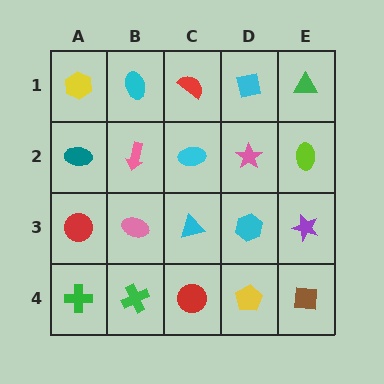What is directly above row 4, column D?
A cyan hexagon.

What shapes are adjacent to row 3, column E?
A lime ellipse (row 2, column E), a brown square (row 4, column E), a cyan hexagon (row 3, column D).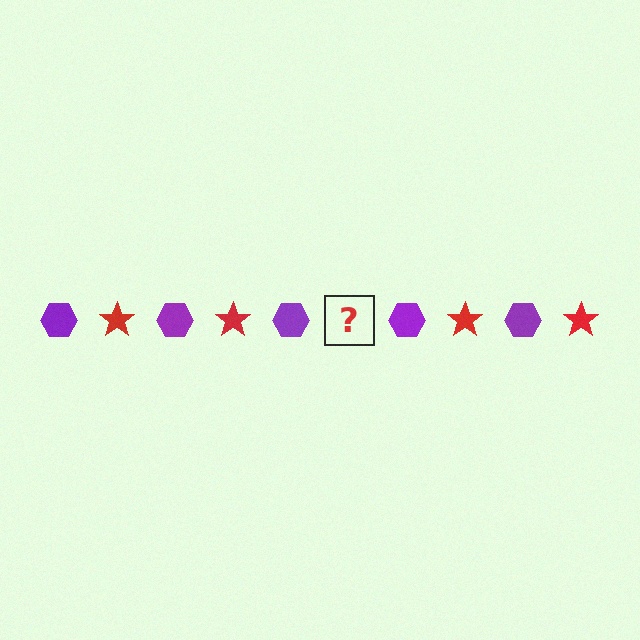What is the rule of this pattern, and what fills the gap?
The rule is that the pattern alternates between purple hexagon and red star. The gap should be filled with a red star.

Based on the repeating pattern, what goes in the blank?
The blank should be a red star.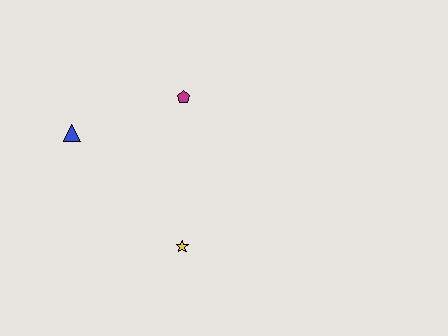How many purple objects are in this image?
There are no purple objects.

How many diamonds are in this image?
There are no diamonds.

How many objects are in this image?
There are 3 objects.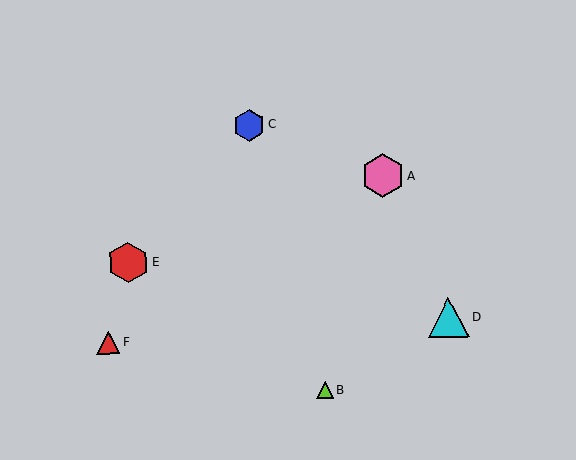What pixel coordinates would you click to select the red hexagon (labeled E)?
Click at (128, 263) to select the red hexagon E.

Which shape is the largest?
The pink hexagon (labeled A) is the largest.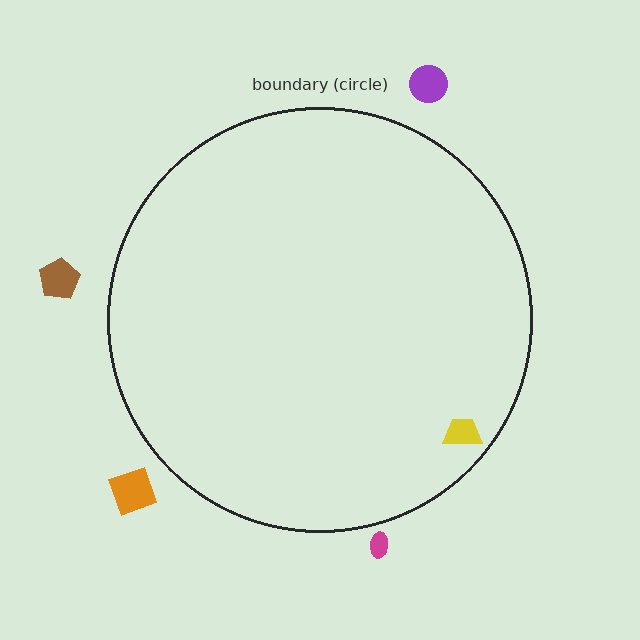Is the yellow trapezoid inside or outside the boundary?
Inside.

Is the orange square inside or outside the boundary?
Outside.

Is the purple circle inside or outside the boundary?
Outside.